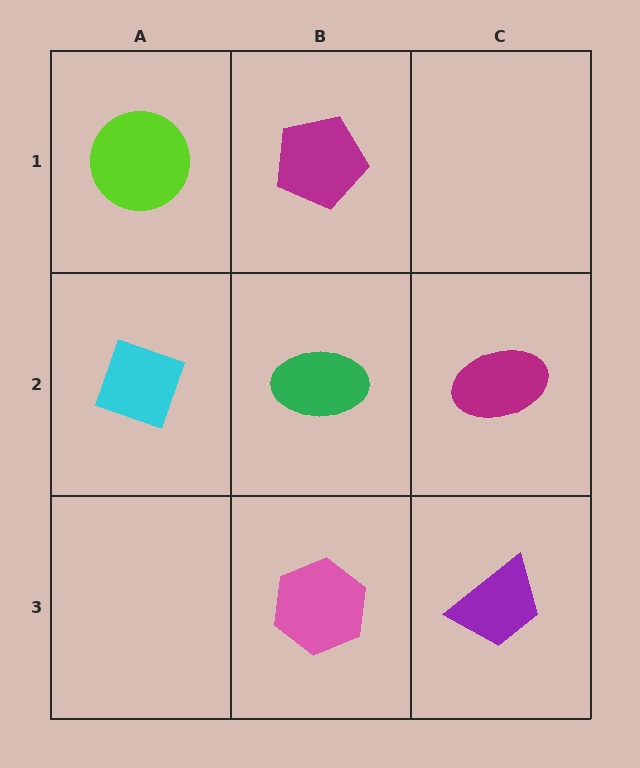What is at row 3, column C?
A purple trapezoid.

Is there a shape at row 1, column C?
No, that cell is empty.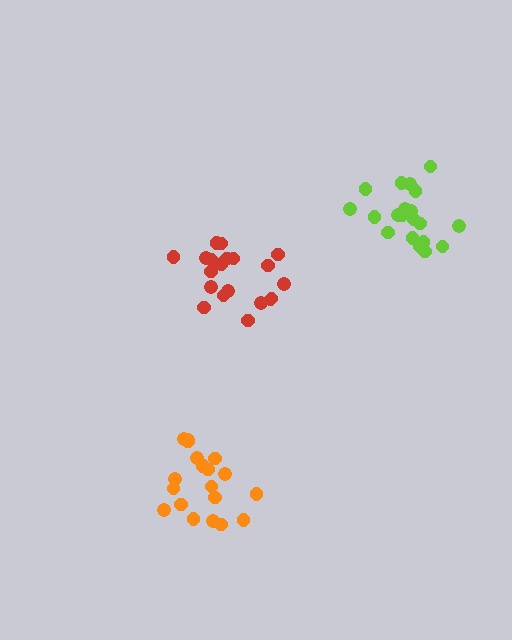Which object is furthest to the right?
The lime cluster is rightmost.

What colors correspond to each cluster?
The clusters are colored: orange, red, lime.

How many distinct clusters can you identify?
There are 3 distinct clusters.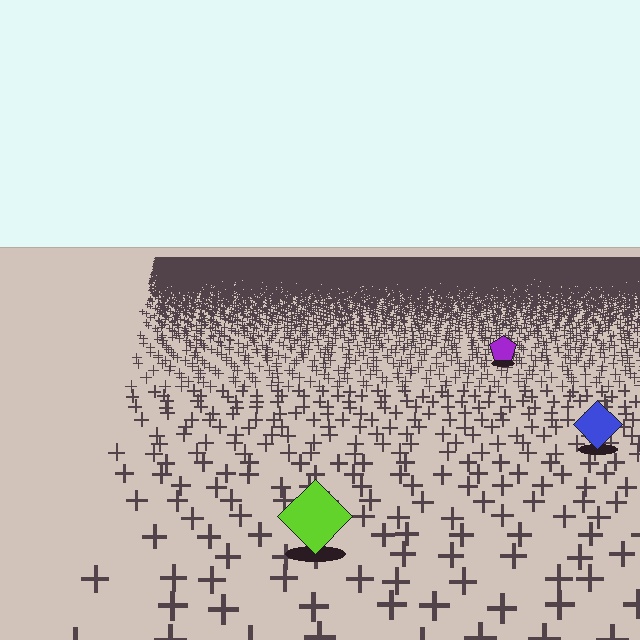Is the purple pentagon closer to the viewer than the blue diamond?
No. The blue diamond is closer — you can tell from the texture gradient: the ground texture is coarser near it.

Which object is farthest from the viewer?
The purple pentagon is farthest from the viewer. It appears smaller and the ground texture around it is denser.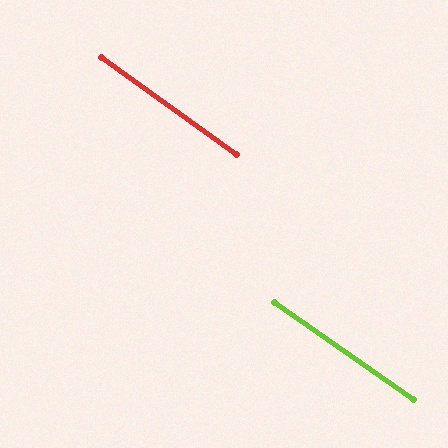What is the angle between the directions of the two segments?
Approximately 1 degree.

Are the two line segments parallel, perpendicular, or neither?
Parallel — their directions differ by only 0.8°.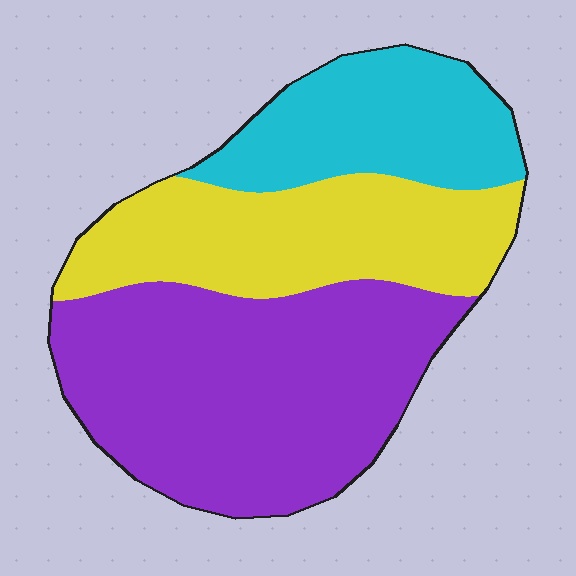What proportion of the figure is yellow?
Yellow takes up between a quarter and a half of the figure.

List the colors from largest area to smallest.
From largest to smallest: purple, yellow, cyan.